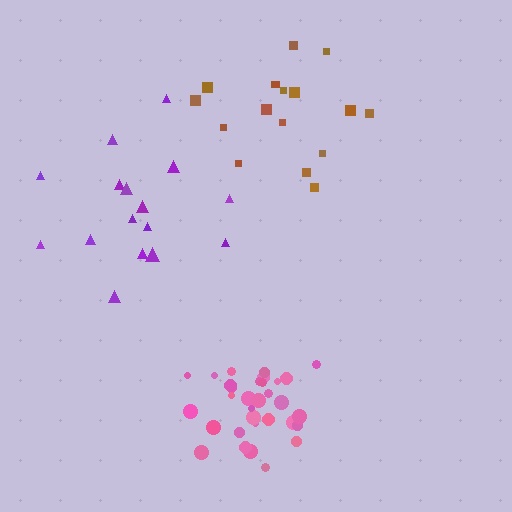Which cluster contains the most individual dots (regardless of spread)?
Pink (33).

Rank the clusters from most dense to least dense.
pink, brown, purple.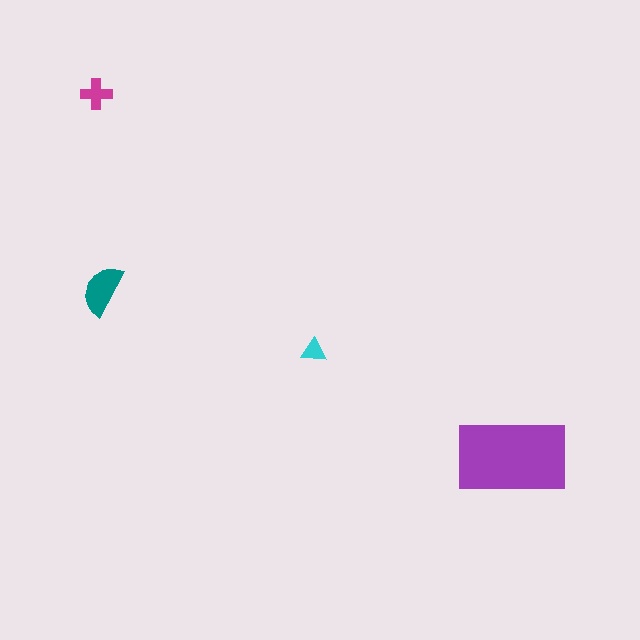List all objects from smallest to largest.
The cyan triangle, the magenta cross, the teal semicircle, the purple rectangle.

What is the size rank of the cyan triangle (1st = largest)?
4th.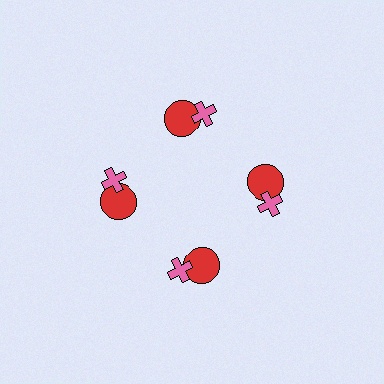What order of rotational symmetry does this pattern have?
This pattern has 4-fold rotational symmetry.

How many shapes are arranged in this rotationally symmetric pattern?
There are 8 shapes, arranged in 4 groups of 2.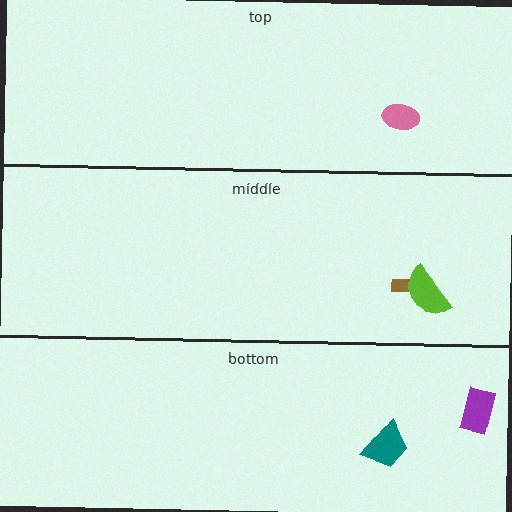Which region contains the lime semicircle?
The middle region.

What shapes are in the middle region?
The brown arrow, the lime semicircle.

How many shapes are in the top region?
1.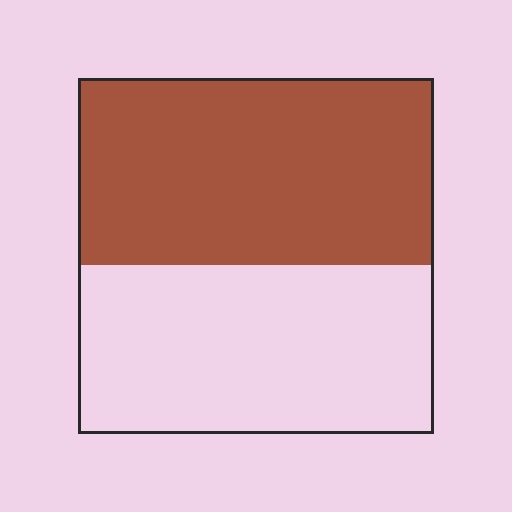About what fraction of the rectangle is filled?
About one half (1/2).